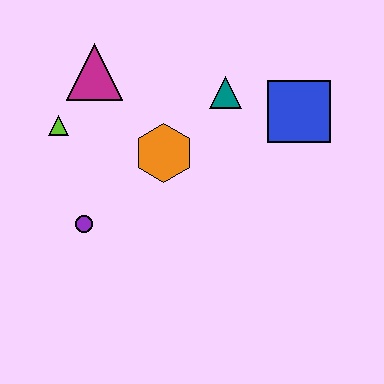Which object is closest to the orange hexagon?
The teal triangle is closest to the orange hexagon.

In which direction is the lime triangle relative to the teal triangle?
The lime triangle is to the left of the teal triangle.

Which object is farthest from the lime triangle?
The blue square is farthest from the lime triangle.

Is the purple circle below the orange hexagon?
Yes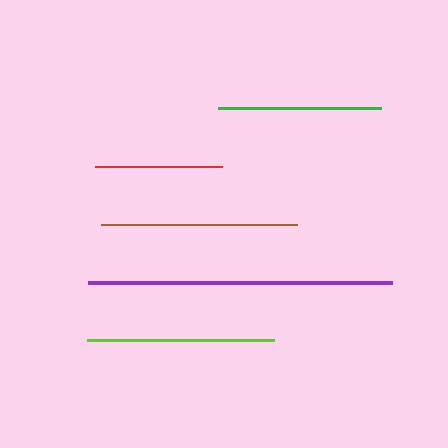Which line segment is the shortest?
The red line is the shortest at approximately 127 pixels.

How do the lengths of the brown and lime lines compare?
The brown and lime lines are approximately the same length.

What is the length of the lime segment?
The lime segment is approximately 186 pixels long.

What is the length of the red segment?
The red segment is approximately 127 pixels long.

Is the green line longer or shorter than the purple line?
The purple line is longer than the green line.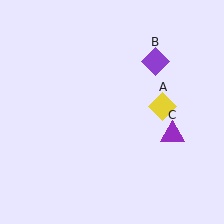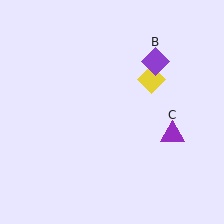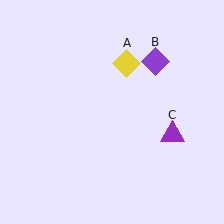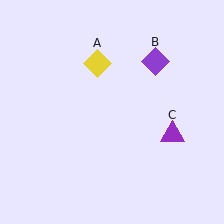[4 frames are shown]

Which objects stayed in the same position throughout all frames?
Purple diamond (object B) and purple triangle (object C) remained stationary.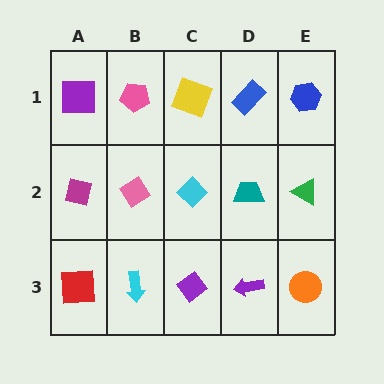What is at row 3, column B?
A cyan arrow.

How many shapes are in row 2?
5 shapes.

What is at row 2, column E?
A green triangle.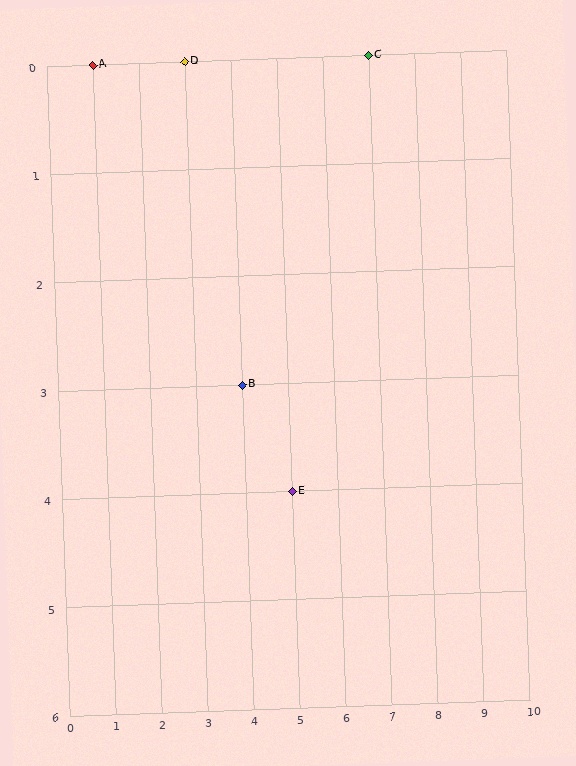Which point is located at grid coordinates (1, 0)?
Point A is at (1, 0).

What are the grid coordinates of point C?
Point C is at grid coordinates (7, 0).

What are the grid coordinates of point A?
Point A is at grid coordinates (1, 0).